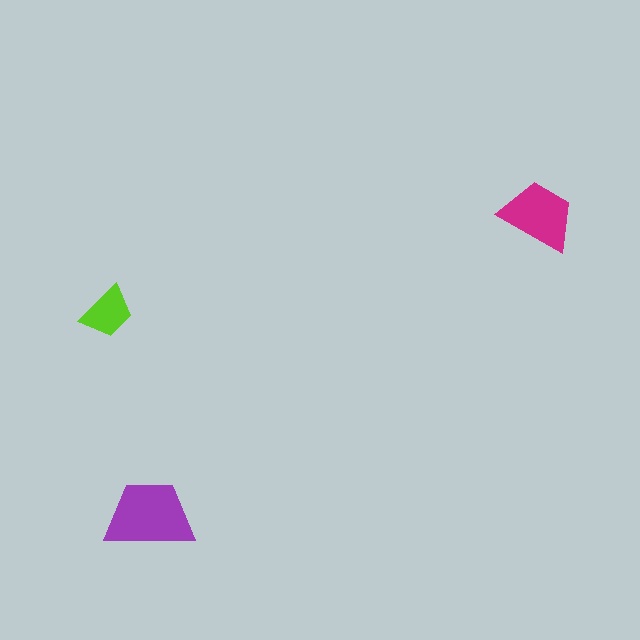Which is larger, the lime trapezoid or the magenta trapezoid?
The magenta one.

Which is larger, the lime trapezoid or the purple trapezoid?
The purple one.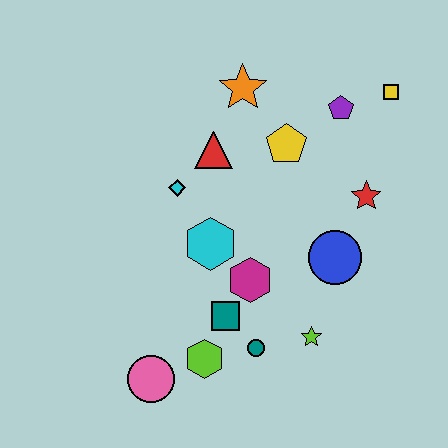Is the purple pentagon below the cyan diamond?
No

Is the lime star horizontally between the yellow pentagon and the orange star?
No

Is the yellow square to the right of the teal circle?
Yes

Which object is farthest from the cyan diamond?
The yellow square is farthest from the cyan diamond.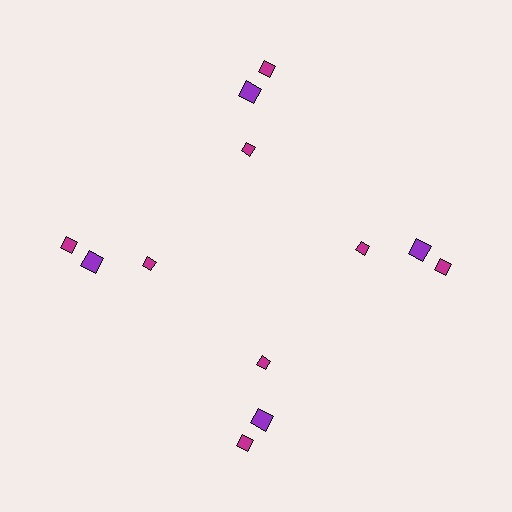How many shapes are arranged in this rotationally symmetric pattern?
There are 12 shapes, arranged in 4 groups of 3.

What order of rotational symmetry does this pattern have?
This pattern has 4-fold rotational symmetry.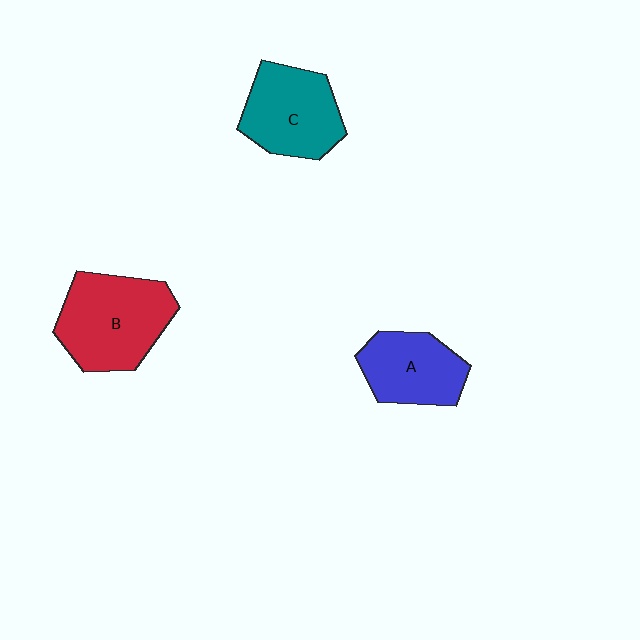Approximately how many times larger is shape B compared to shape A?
Approximately 1.4 times.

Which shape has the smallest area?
Shape A (blue).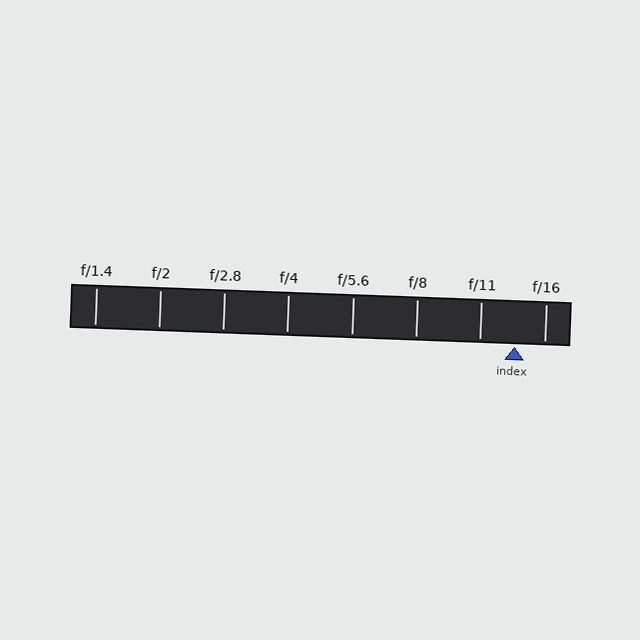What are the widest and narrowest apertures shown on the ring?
The widest aperture shown is f/1.4 and the narrowest is f/16.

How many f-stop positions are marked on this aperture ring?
There are 8 f-stop positions marked.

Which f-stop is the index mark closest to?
The index mark is closest to f/16.